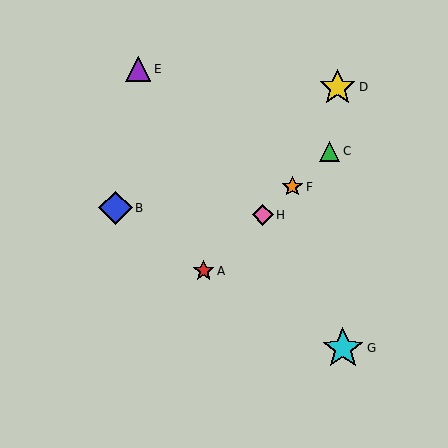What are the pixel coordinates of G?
Object G is at (343, 348).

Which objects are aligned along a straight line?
Objects A, C, F, H are aligned along a straight line.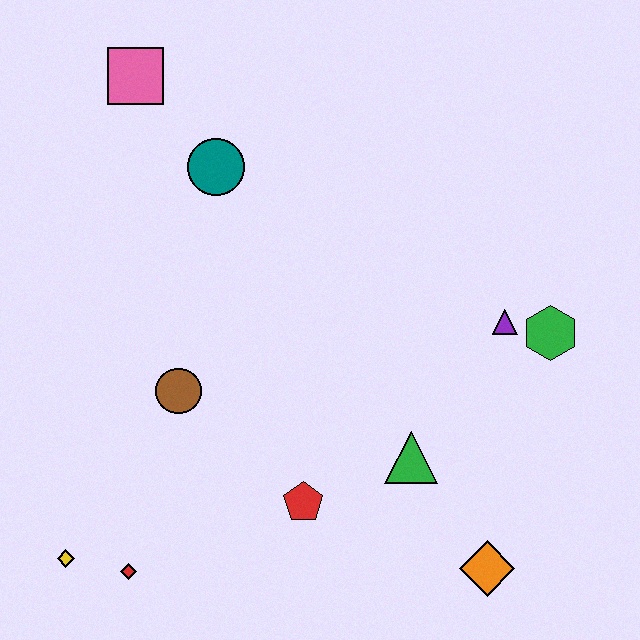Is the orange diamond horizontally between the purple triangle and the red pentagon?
Yes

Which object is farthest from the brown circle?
The green hexagon is farthest from the brown circle.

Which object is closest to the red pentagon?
The green triangle is closest to the red pentagon.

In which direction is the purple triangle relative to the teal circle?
The purple triangle is to the right of the teal circle.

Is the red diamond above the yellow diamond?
No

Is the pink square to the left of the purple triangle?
Yes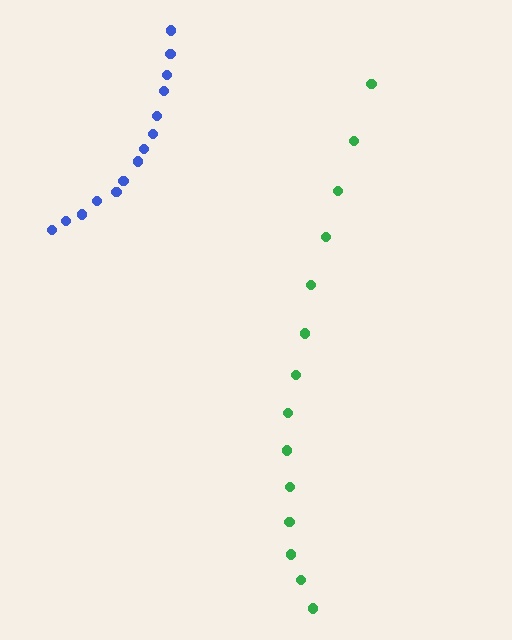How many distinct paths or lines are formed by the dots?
There are 2 distinct paths.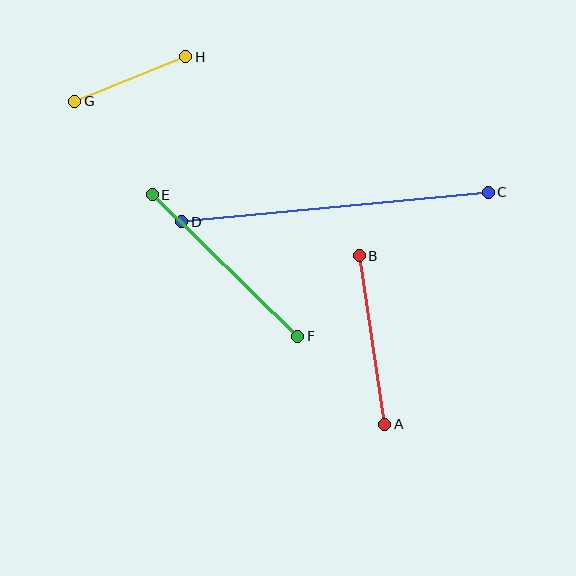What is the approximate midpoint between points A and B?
The midpoint is at approximately (372, 340) pixels.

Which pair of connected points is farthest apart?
Points C and D are farthest apart.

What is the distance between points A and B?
The distance is approximately 170 pixels.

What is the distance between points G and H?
The distance is approximately 119 pixels.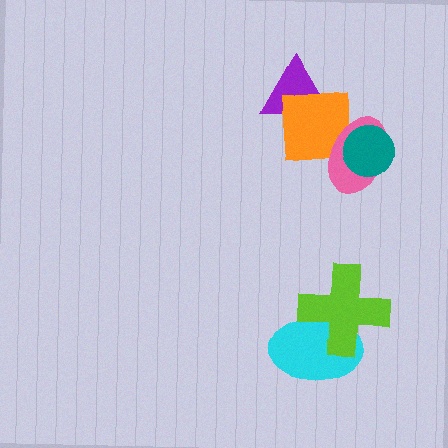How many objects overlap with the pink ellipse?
2 objects overlap with the pink ellipse.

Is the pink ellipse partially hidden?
Yes, it is partially covered by another shape.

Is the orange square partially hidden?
Yes, it is partially covered by another shape.